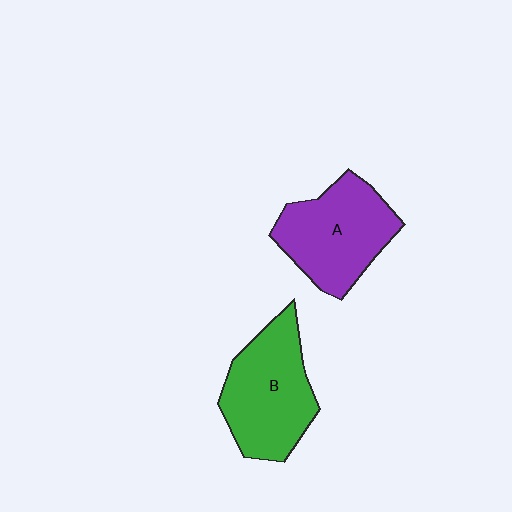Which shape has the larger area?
Shape B (green).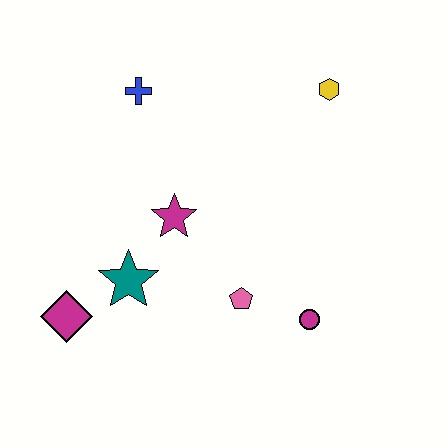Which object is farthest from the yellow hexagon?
The magenta diamond is farthest from the yellow hexagon.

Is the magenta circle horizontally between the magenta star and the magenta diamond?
No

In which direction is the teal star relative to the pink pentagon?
The teal star is to the left of the pink pentagon.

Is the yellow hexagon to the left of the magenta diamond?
No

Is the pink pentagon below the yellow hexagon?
Yes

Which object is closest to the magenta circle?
The pink pentagon is closest to the magenta circle.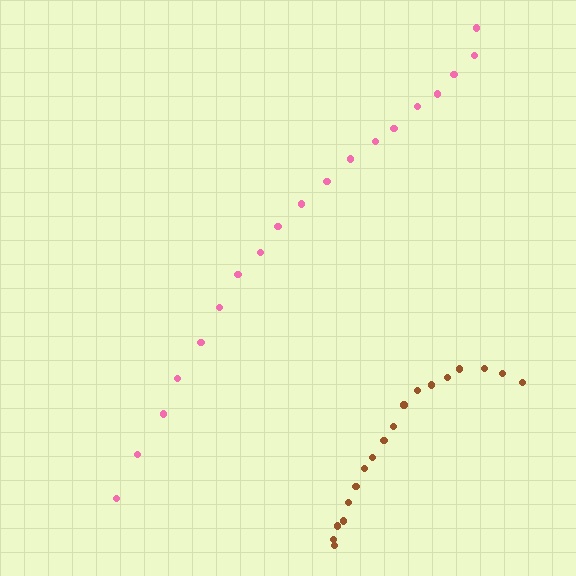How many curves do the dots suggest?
There are 2 distinct paths.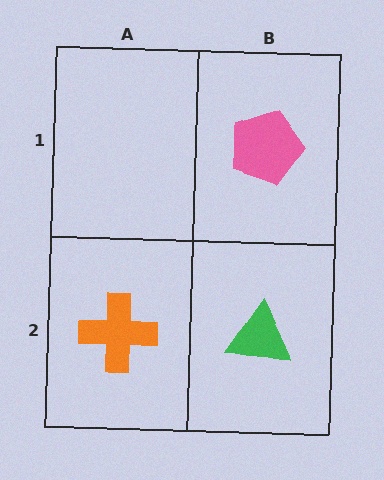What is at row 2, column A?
An orange cross.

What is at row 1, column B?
A pink pentagon.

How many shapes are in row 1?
1 shape.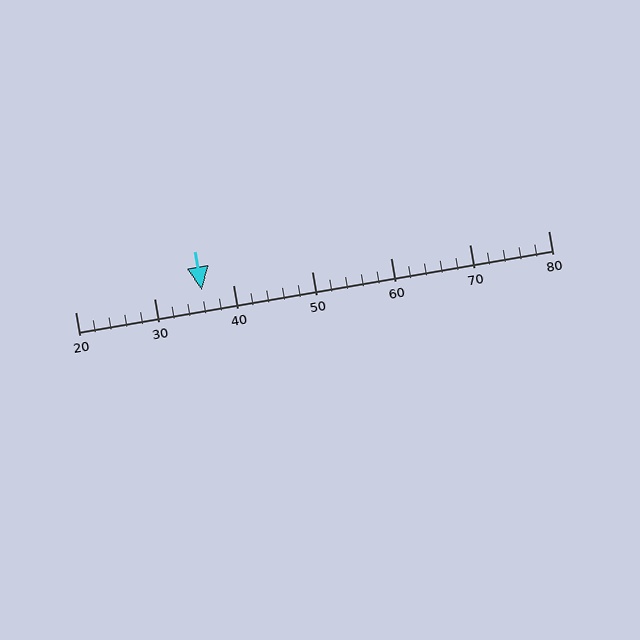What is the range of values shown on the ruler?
The ruler shows values from 20 to 80.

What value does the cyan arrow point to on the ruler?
The cyan arrow points to approximately 36.